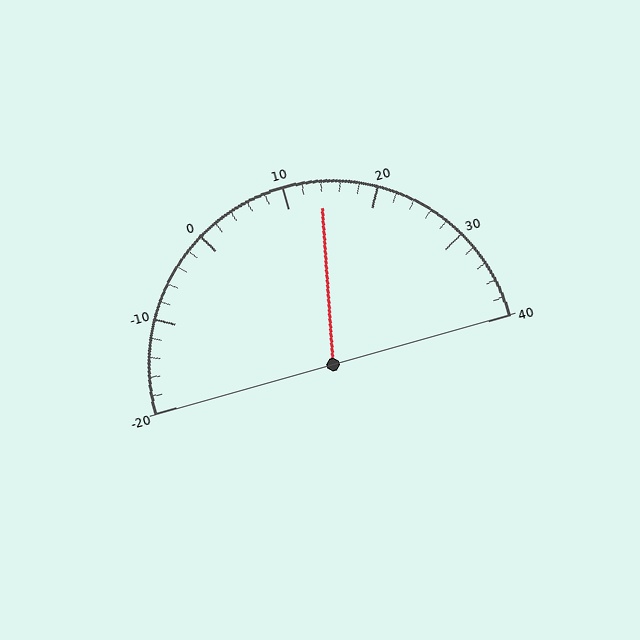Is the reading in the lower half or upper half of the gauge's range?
The reading is in the upper half of the range (-20 to 40).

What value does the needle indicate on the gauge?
The needle indicates approximately 14.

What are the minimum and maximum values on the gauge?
The gauge ranges from -20 to 40.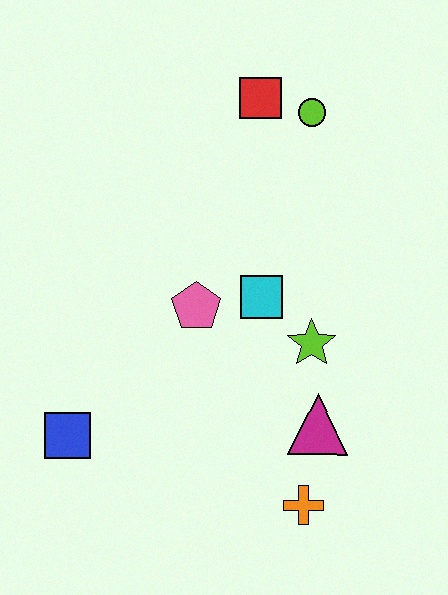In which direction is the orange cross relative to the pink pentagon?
The orange cross is below the pink pentagon.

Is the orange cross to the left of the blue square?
No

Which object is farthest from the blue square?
The lime circle is farthest from the blue square.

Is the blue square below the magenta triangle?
Yes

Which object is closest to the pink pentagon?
The cyan square is closest to the pink pentagon.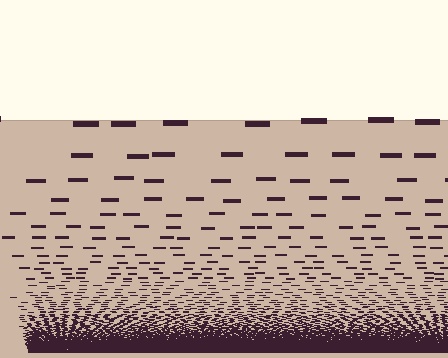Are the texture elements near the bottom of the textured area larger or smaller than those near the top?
Smaller. The gradient is inverted — elements near the bottom are smaller and denser.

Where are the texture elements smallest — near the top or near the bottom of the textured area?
Near the bottom.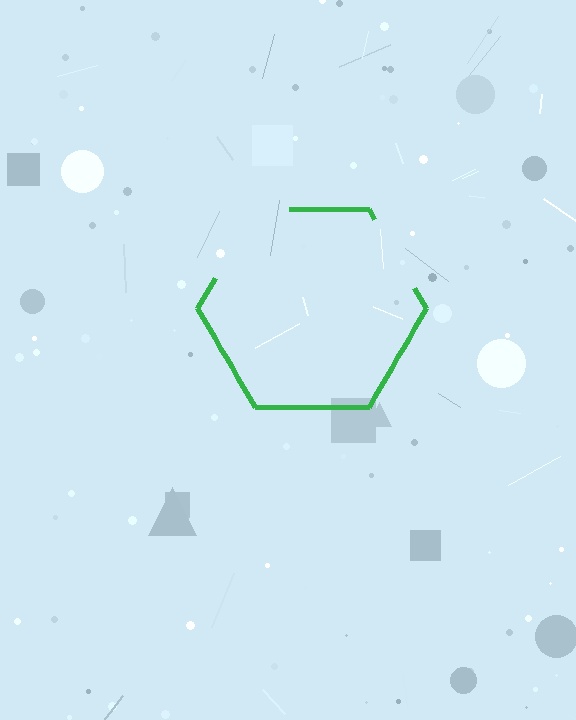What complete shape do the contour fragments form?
The contour fragments form a hexagon.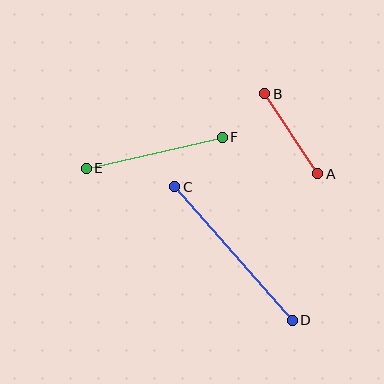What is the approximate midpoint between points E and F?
The midpoint is at approximately (154, 153) pixels.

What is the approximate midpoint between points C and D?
The midpoint is at approximately (233, 253) pixels.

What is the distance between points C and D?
The distance is approximately 178 pixels.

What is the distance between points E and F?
The distance is approximately 139 pixels.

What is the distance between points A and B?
The distance is approximately 96 pixels.